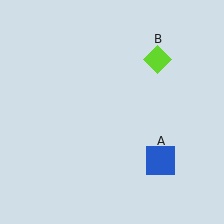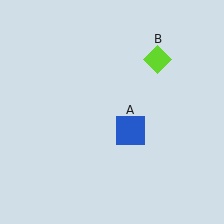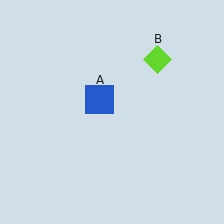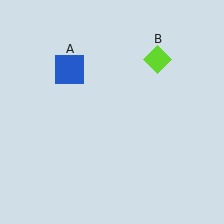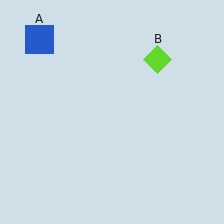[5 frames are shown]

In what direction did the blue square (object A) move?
The blue square (object A) moved up and to the left.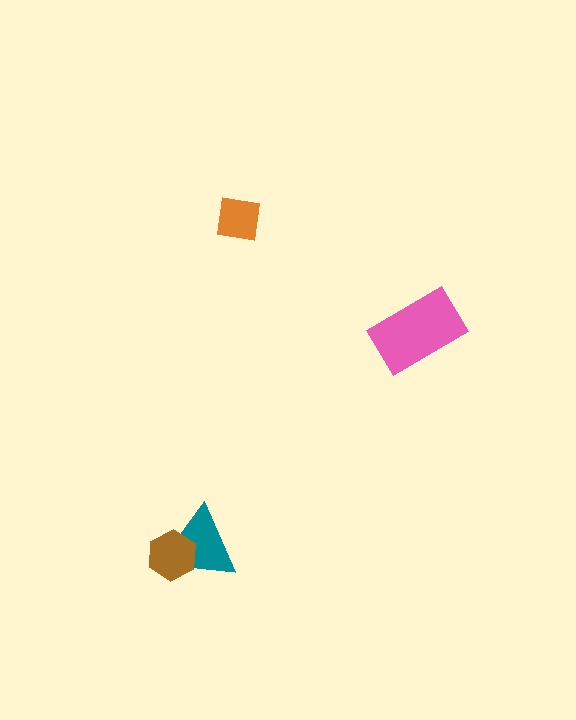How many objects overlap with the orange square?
0 objects overlap with the orange square.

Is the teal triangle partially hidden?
Yes, it is partially covered by another shape.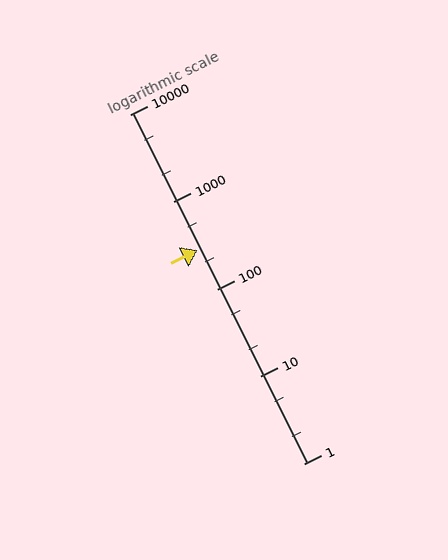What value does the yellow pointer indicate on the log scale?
The pointer indicates approximately 280.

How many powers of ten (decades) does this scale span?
The scale spans 4 decades, from 1 to 10000.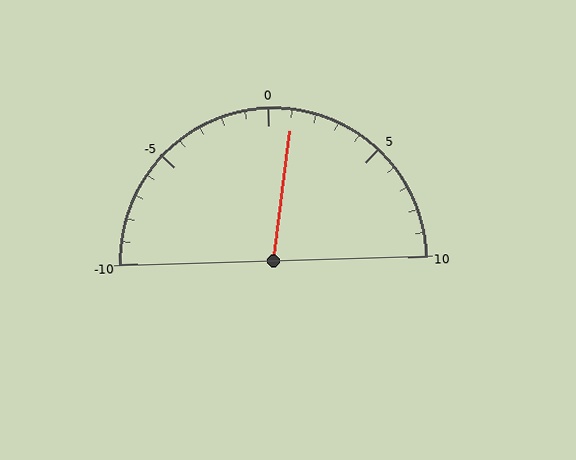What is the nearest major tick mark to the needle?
The nearest major tick mark is 0.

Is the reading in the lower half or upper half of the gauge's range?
The reading is in the upper half of the range (-10 to 10).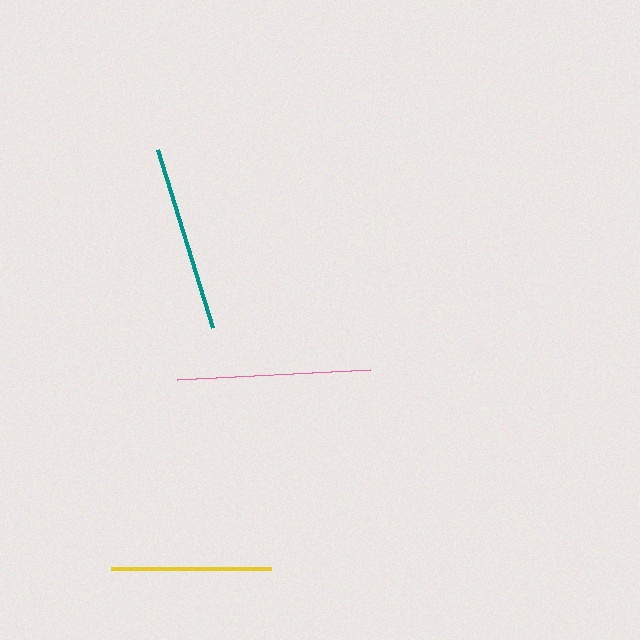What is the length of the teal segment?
The teal segment is approximately 186 pixels long.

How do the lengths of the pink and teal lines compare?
The pink and teal lines are approximately the same length.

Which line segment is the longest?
The pink line is the longest at approximately 194 pixels.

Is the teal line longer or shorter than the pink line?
The pink line is longer than the teal line.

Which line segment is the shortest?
The yellow line is the shortest at approximately 160 pixels.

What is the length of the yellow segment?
The yellow segment is approximately 160 pixels long.